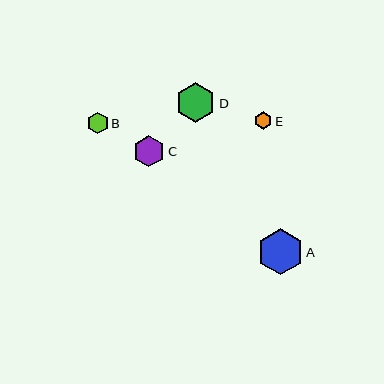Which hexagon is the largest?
Hexagon A is the largest with a size of approximately 46 pixels.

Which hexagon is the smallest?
Hexagon E is the smallest with a size of approximately 18 pixels.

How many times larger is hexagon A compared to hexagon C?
Hexagon A is approximately 1.5 times the size of hexagon C.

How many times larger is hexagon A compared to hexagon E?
Hexagon A is approximately 2.6 times the size of hexagon E.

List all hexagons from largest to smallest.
From largest to smallest: A, D, C, B, E.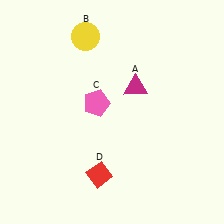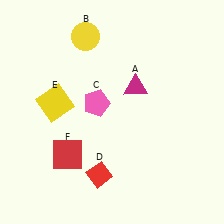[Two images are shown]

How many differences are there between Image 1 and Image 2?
There are 2 differences between the two images.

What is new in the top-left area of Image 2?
A yellow square (E) was added in the top-left area of Image 2.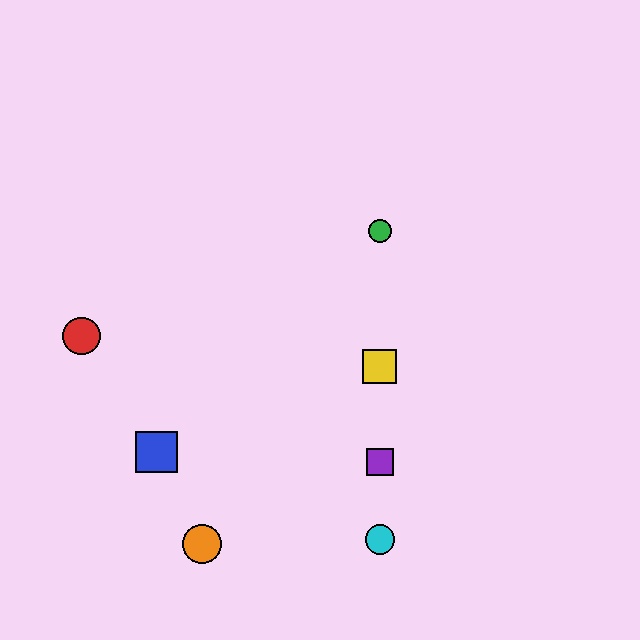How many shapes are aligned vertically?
4 shapes (the green circle, the yellow square, the purple square, the cyan circle) are aligned vertically.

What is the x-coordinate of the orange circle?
The orange circle is at x≈202.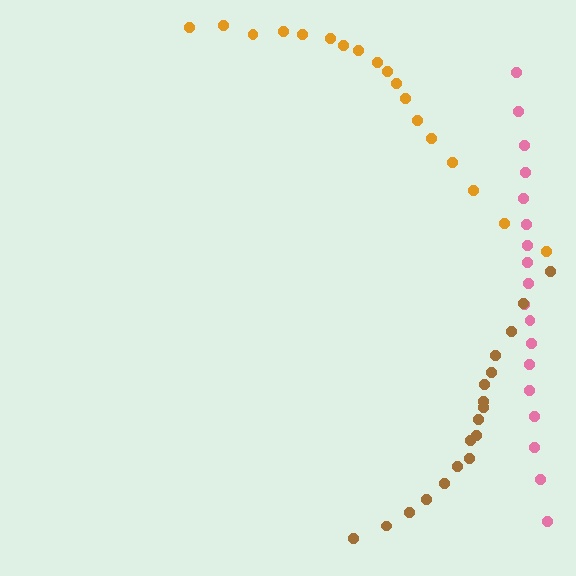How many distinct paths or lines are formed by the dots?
There are 3 distinct paths.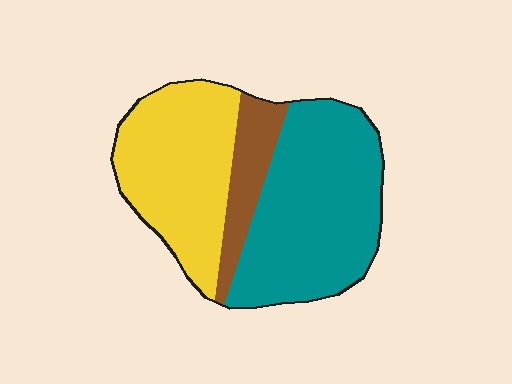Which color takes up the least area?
Brown, at roughly 15%.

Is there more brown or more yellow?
Yellow.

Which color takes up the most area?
Teal, at roughly 50%.